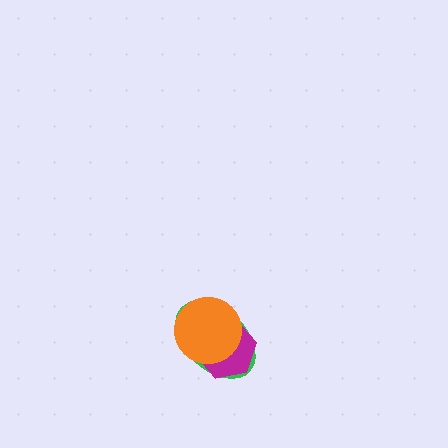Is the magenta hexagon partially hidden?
Yes, it is partially covered by another shape.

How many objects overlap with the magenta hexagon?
2 objects overlap with the magenta hexagon.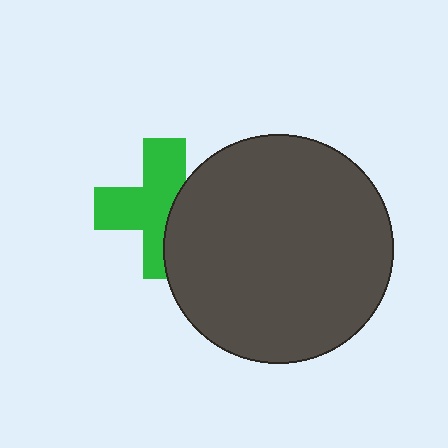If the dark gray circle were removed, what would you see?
You would see the complete green cross.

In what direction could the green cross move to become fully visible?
The green cross could move left. That would shift it out from behind the dark gray circle entirely.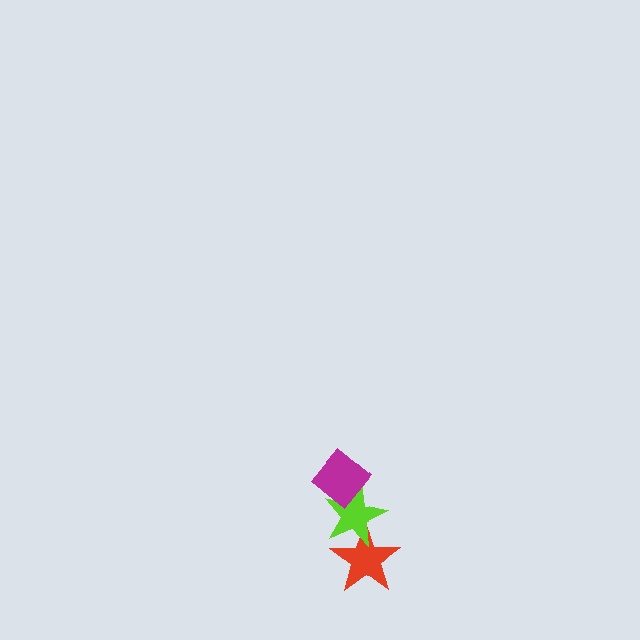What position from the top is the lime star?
The lime star is 2nd from the top.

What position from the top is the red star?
The red star is 3rd from the top.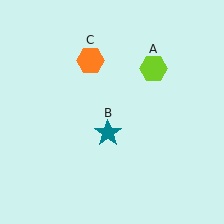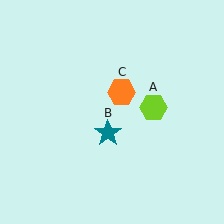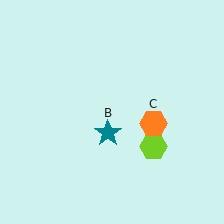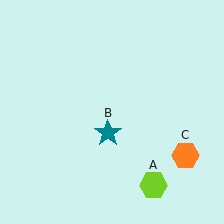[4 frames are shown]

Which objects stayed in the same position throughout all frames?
Teal star (object B) remained stationary.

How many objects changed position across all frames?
2 objects changed position: lime hexagon (object A), orange hexagon (object C).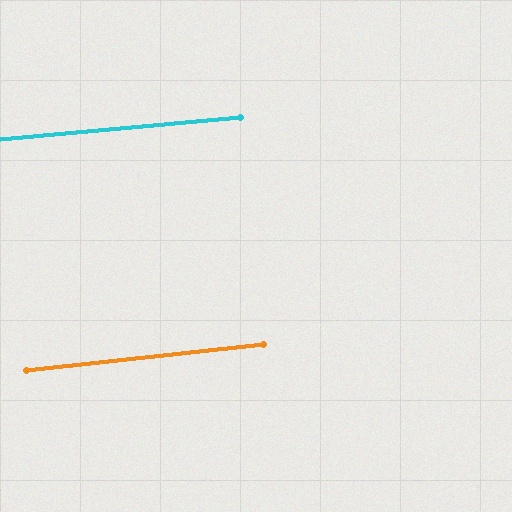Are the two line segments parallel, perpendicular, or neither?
Parallel — their directions differ by only 1.0°.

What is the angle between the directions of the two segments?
Approximately 1 degree.